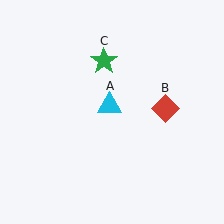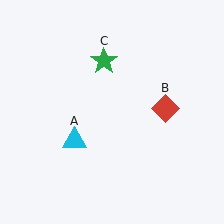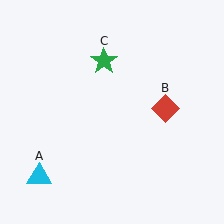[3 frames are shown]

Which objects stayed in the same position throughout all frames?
Red diamond (object B) and green star (object C) remained stationary.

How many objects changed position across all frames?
1 object changed position: cyan triangle (object A).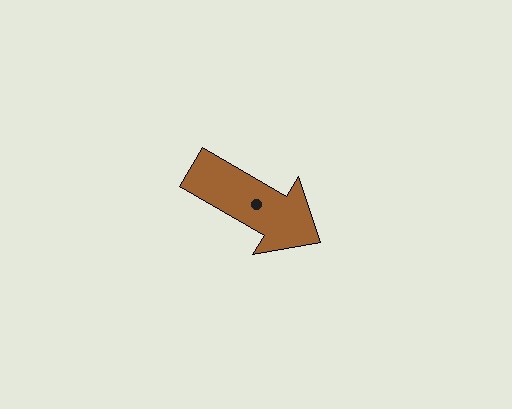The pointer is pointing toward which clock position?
Roughly 4 o'clock.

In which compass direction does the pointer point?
Southeast.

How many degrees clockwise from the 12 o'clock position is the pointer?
Approximately 120 degrees.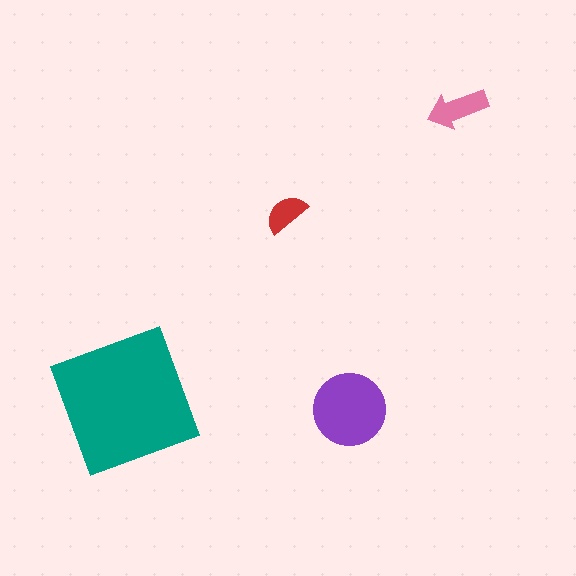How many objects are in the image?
There are 4 objects in the image.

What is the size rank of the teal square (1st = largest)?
1st.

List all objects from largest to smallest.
The teal square, the purple circle, the pink arrow, the red semicircle.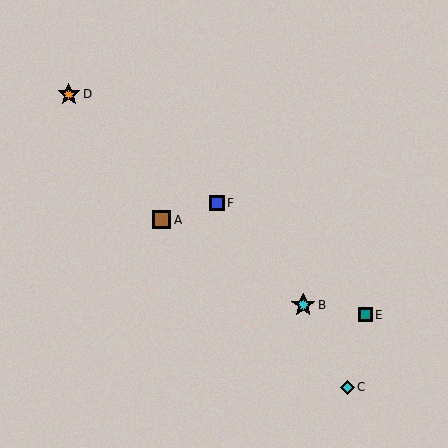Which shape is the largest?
The cyan star (labeled B) is the largest.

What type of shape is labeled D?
Shape D is an orange star.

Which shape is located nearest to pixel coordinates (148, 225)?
The brown square (labeled A) at (162, 220) is nearest to that location.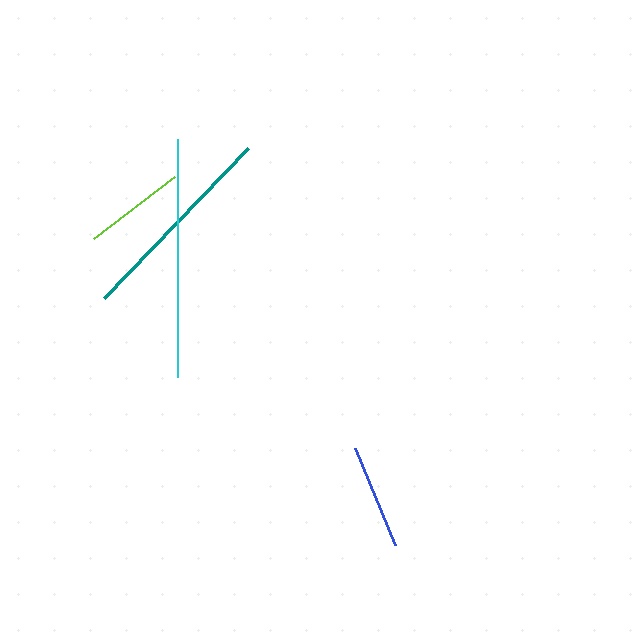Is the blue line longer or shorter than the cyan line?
The cyan line is longer than the blue line.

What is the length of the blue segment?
The blue segment is approximately 105 pixels long.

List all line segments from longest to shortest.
From longest to shortest: cyan, teal, blue, lime.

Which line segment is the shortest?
The lime line is the shortest at approximately 102 pixels.